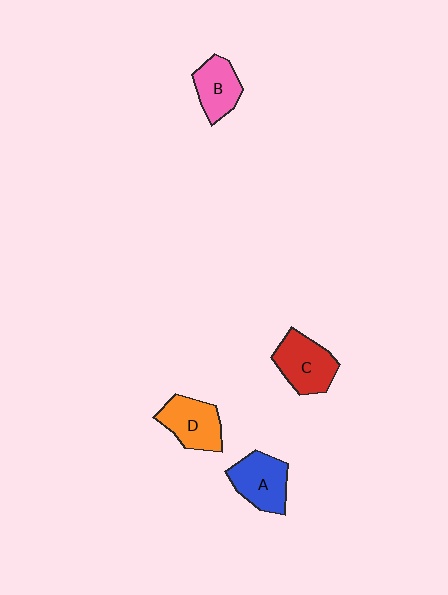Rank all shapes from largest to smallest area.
From largest to smallest: C (red), A (blue), D (orange), B (pink).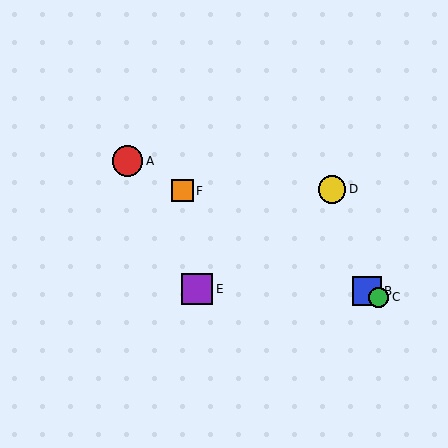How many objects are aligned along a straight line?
4 objects (A, B, C, F) are aligned along a straight line.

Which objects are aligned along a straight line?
Objects A, B, C, F are aligned along a straight line.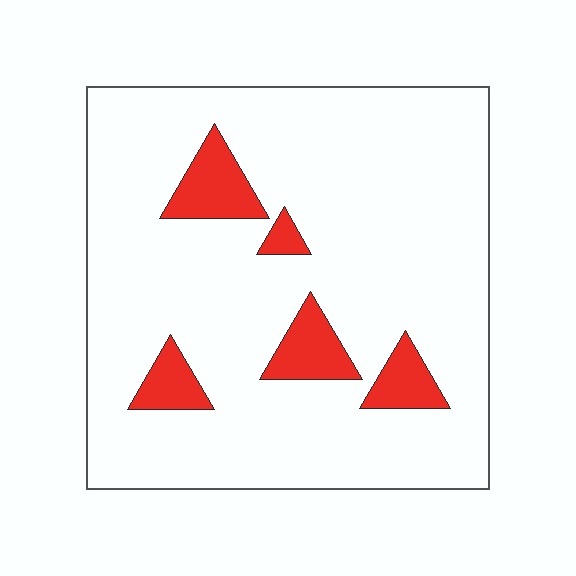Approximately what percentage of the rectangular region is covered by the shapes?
Approximately 10%.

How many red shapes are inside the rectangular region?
5.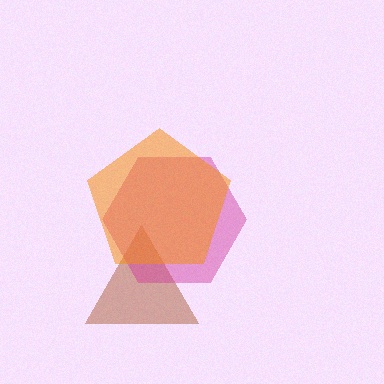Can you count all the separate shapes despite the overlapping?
Yes, there are 3 separate shapes.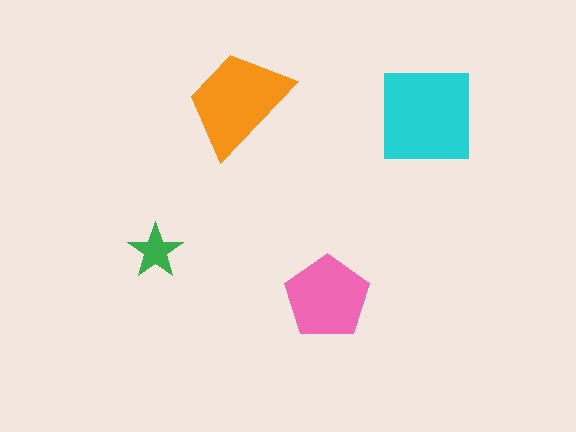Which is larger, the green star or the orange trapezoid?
The orange trapezoid.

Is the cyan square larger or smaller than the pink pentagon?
Larger.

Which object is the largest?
The cyan square.